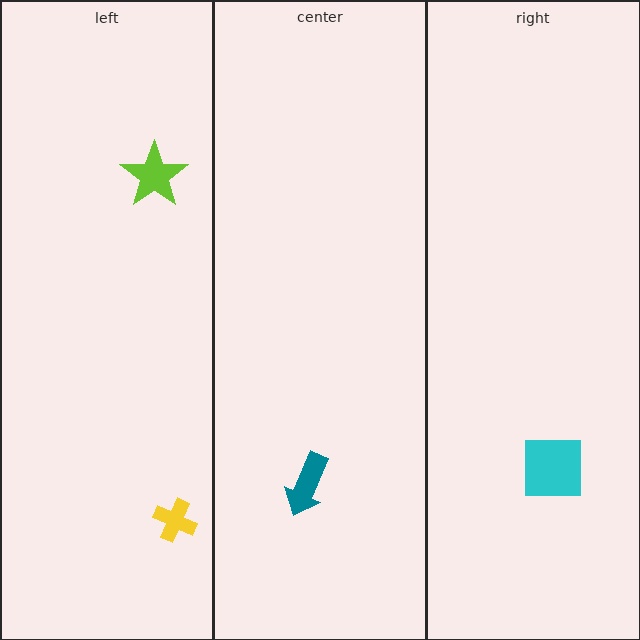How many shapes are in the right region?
1.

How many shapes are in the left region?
2.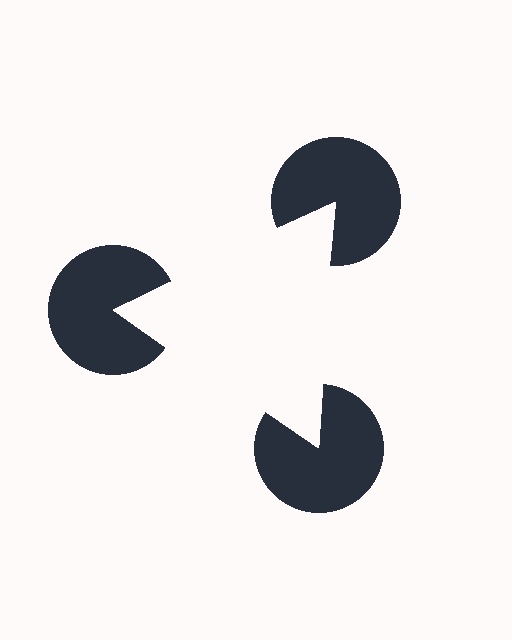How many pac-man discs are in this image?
There are 3 — one at each vertex of the illusory triangle.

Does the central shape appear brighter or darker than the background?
It typically appears slightly brighter than the background, even though no actual brightness change is drawn.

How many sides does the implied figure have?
3 sides.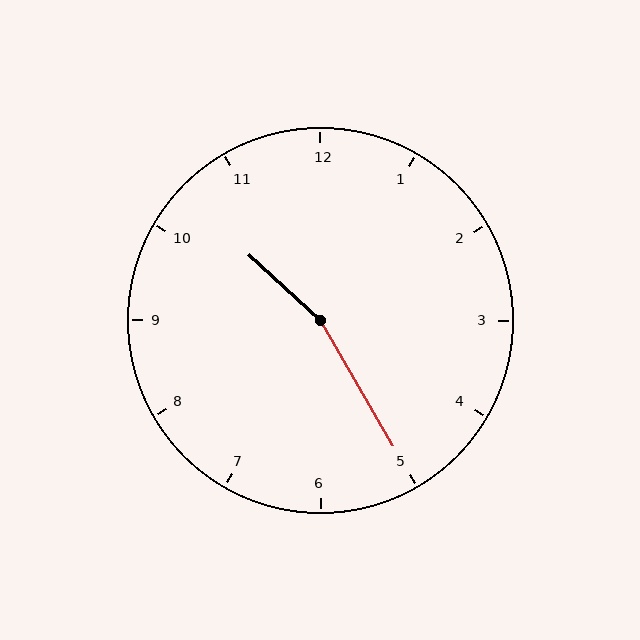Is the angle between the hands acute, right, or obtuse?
It is obtuse.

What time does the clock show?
10:25.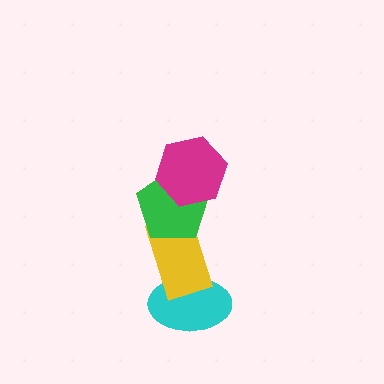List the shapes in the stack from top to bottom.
From top to bottom: the magenta hexagon, the green pentagon, the yellow rectangle, the cyan ellipse.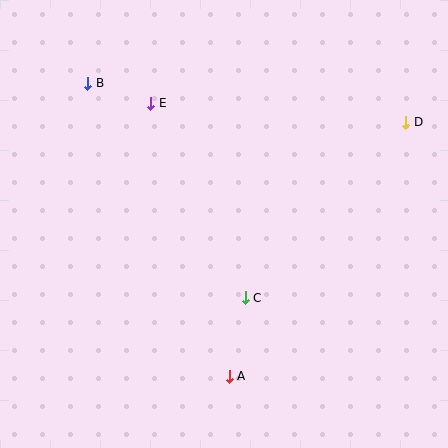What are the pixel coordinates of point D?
Point D is at (406, 122).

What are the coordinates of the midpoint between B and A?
The midpoint between B and A is at (158, 230).